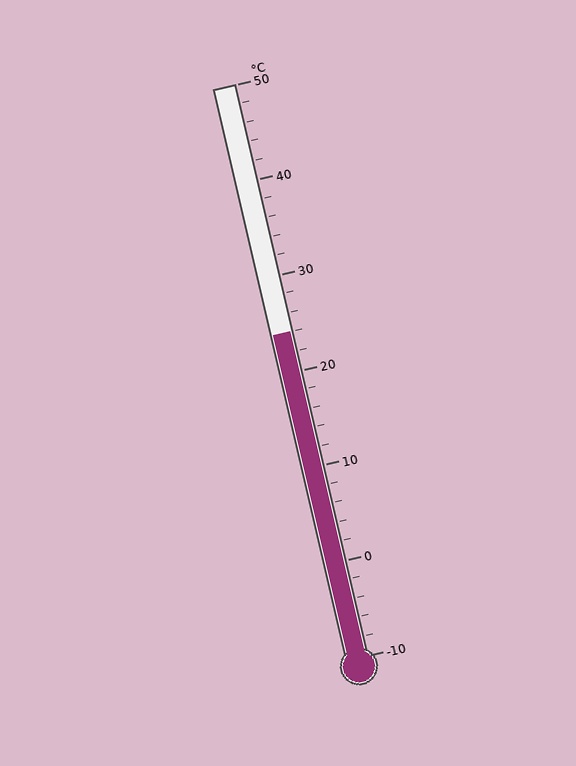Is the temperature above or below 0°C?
The temperature is above 0°C.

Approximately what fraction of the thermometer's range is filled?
The thermometer is filled to approximately 55% of its range.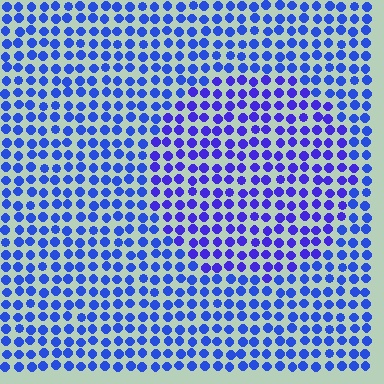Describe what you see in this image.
The image is filled with small blue elements in a uniform arrangement. A circle-shaped region is visible where the elements are tinted to a slightly different hue, forming a subtle color boundary.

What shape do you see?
I see a circle.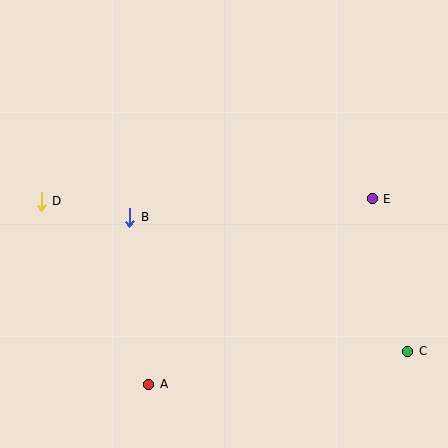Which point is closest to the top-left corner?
Point D is closest to the top-left corner.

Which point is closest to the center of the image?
Point B at (130, 217) is closest to the center.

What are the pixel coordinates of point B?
Point B is at (130, 217).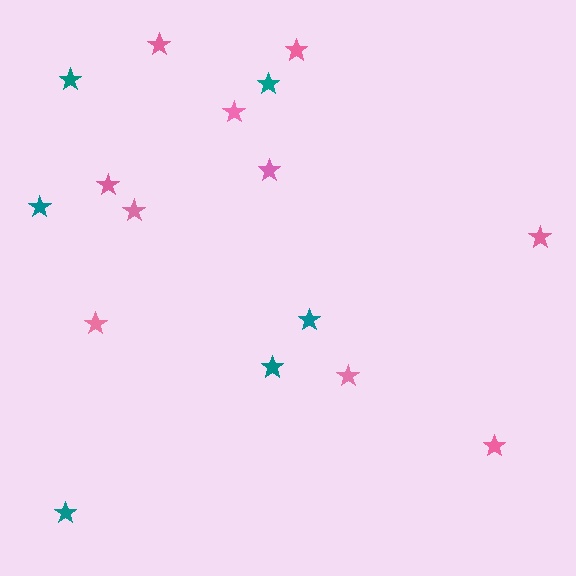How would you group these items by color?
There are 2 groups: one group of pink stars (10) and one group of teal stars (6).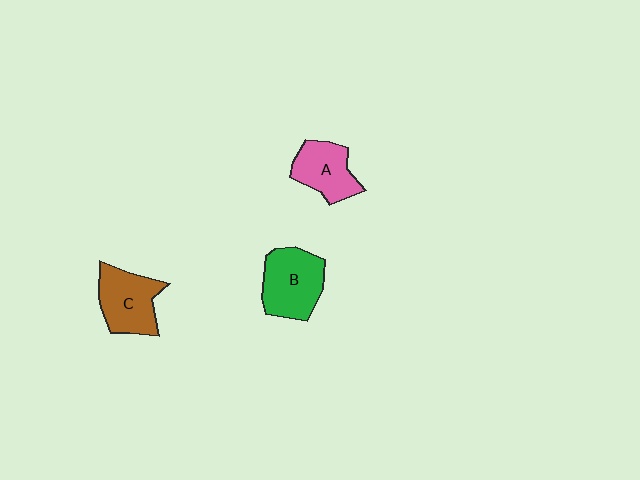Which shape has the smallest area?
Shape A (pink).